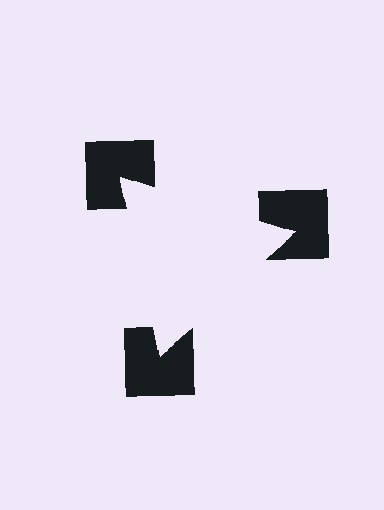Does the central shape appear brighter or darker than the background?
It typically appears slightly brighter than the background, even though no actual brightness change is drawn.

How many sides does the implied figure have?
3 sides.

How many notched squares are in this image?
There are 3 — one at each vertex of the illusory triangle.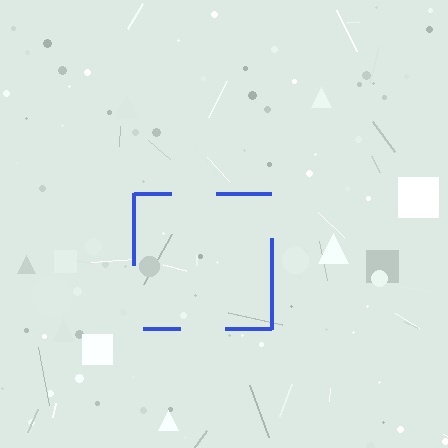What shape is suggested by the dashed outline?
The dashed outline suggests a square.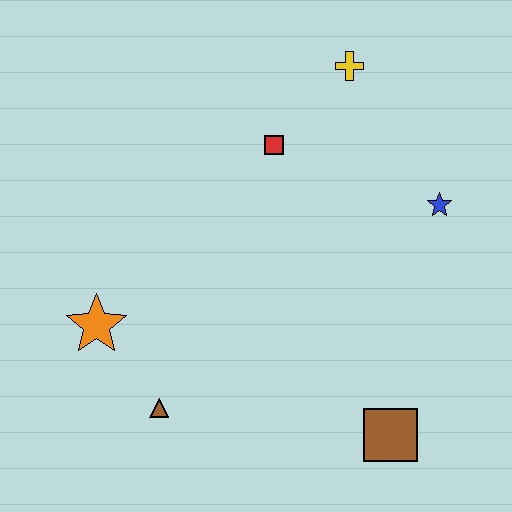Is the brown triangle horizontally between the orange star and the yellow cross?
Yes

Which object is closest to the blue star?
The yellow cross is closest to the blue star.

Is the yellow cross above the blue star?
Yes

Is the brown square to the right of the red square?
Yes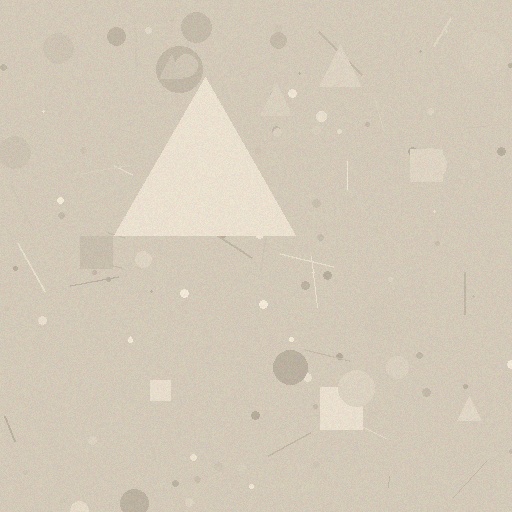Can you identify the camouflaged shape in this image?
The camouflaged shape is a triangle.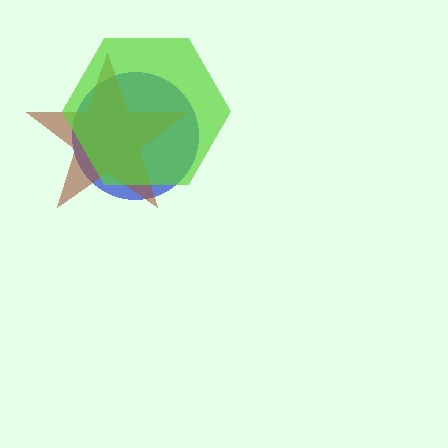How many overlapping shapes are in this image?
There are 3 overlapping shapes in the image.